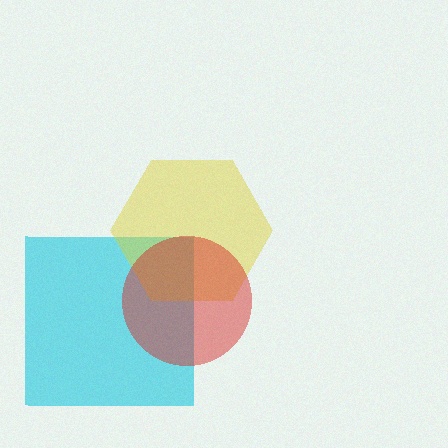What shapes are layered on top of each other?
The layered shapes are: a cyan square, a yellow hexagon, a red circle.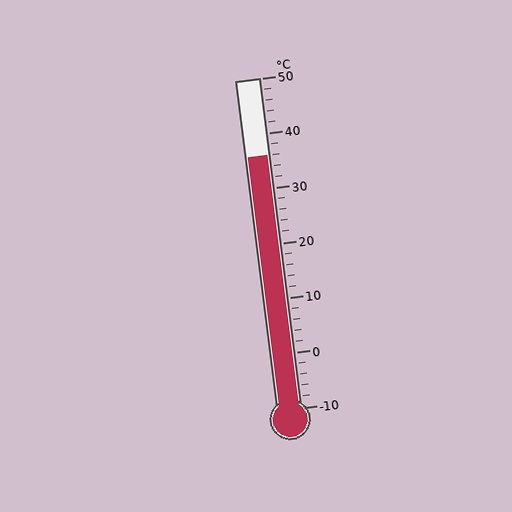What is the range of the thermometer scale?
The thermometer scale ranges from -10°C to 50°C.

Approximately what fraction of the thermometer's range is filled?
The thermometer is filled to approximately 75% of its range.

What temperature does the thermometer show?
The thermometer shows approximately 36°C.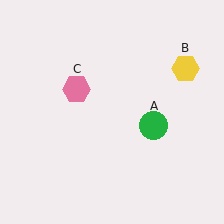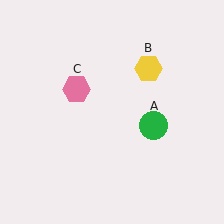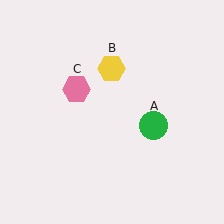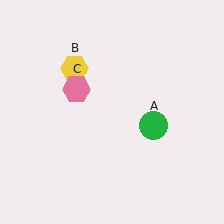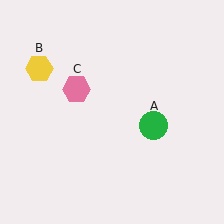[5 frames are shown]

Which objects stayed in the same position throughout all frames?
Green circle (object A) and pink hexagon (object C) remained stationary.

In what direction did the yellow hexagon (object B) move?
The yellow hexagon (object B) moved left.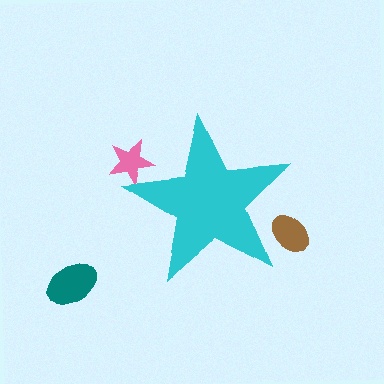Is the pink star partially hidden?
Yes, the pink star is partially hidden behind the cyan star.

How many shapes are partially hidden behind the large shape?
2 shapes are partially hidden.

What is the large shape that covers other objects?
A cyan star.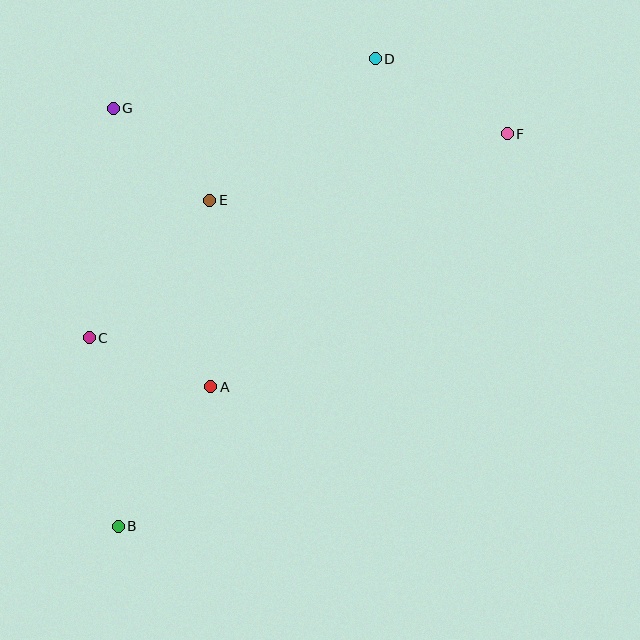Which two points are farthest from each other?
Points B and F are farthest from each other.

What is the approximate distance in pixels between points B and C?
The distance between B and C is approximately 190 pixels.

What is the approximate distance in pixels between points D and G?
The distance between D and G is approximately 267 pixels.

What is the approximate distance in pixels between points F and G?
The distance between F and G is approximately 395 pixels.